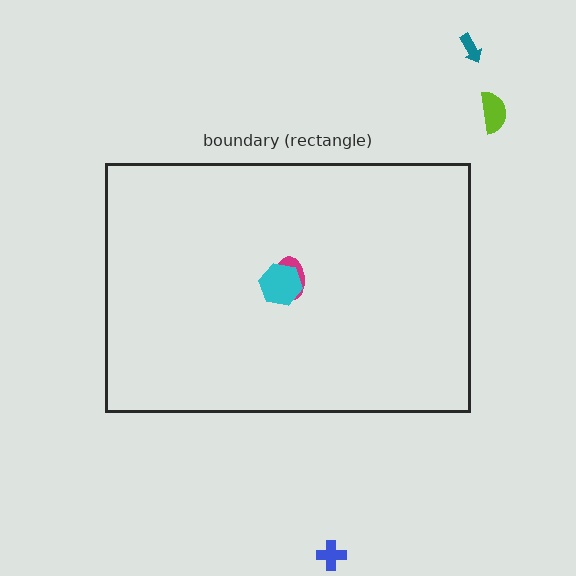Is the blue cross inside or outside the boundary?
Outside.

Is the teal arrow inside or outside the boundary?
Outside.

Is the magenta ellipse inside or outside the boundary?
Inside.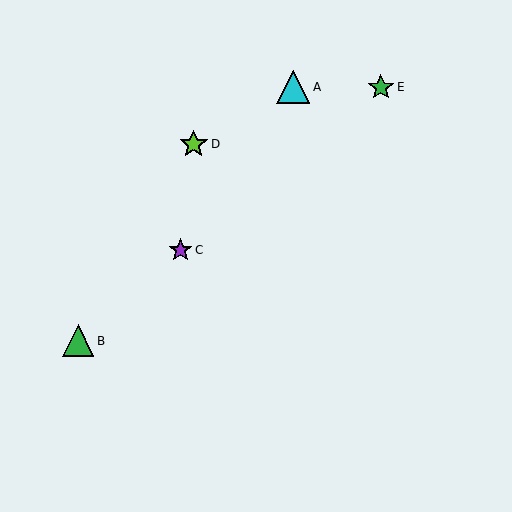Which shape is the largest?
The cyan triangle (labeled A) is the largest.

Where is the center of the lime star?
The center of the lime star is at (194, 144).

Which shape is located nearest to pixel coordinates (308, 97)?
The cyan triangle (labeled A) at (293, 87) is nearest to that location.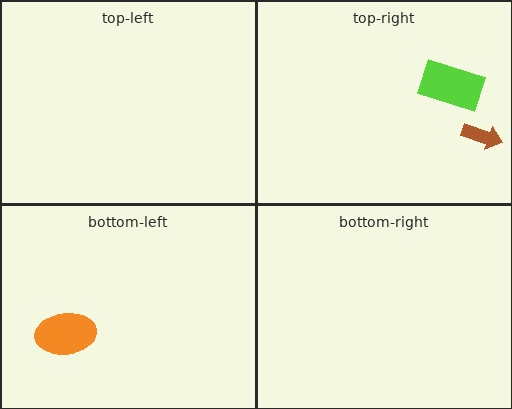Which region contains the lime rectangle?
The top-right region.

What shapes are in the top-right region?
The brown arrow, the lime rectangle.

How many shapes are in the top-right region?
2.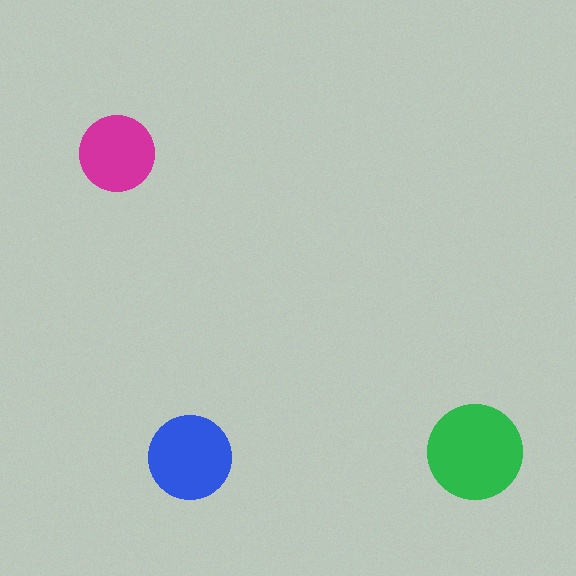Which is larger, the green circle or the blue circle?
The green one.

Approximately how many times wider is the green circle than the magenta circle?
About 1.5 times wider.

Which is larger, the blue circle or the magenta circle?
The blue one.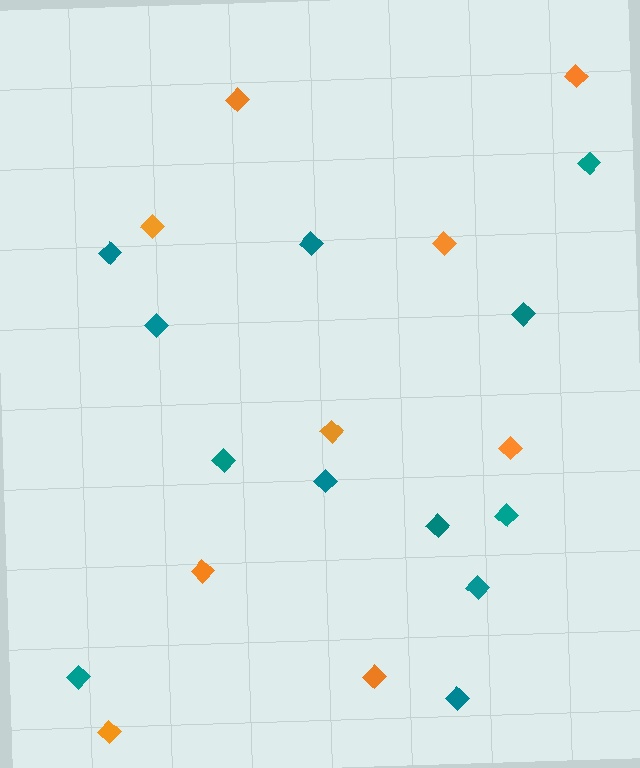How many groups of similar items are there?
There are 2 groups: one group of orange diamonds (9) and one group of teal diamonds (12).